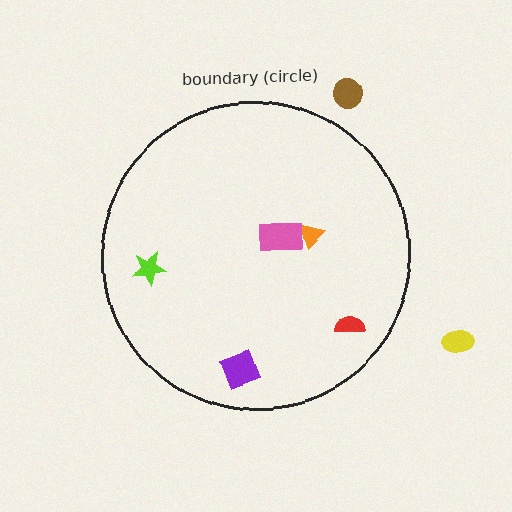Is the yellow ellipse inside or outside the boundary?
Outside.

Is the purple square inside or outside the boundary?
Inside.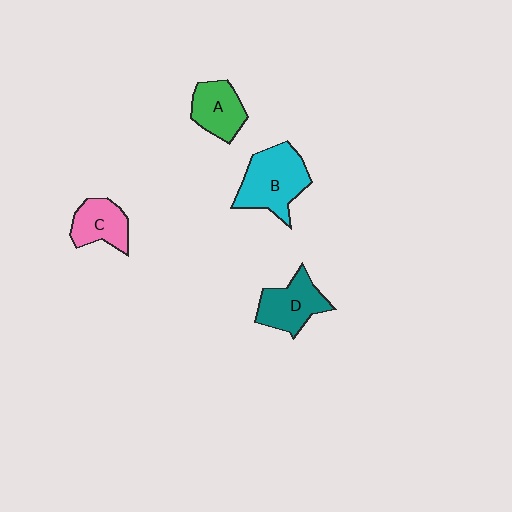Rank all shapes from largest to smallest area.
From largest to smallest: B (cyan), D (teal), A (green), C (pink).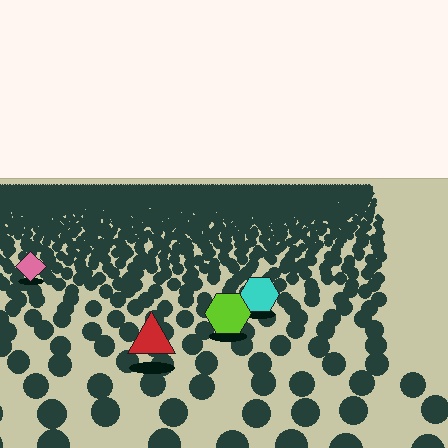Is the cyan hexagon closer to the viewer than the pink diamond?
Yes. The cyan hexagon is closer — you can tell from the texture gradient: the ground texture is coarser near it.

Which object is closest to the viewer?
The red triangle is closest. The texture marks near it are larger and more spread out.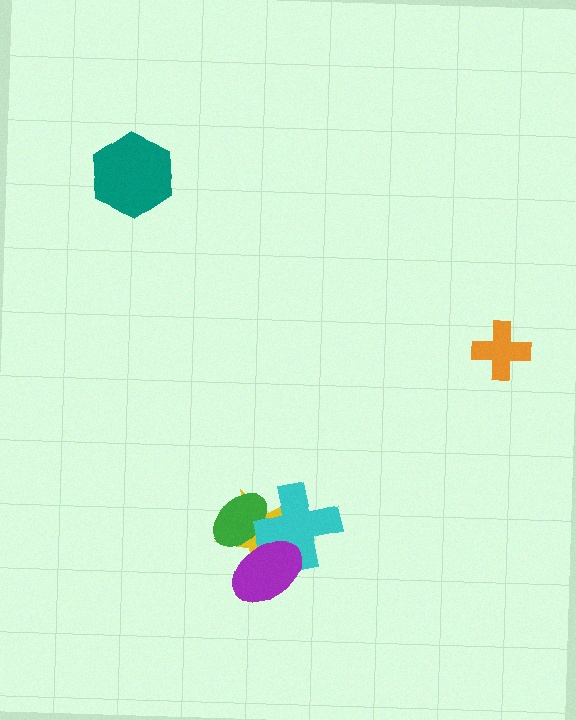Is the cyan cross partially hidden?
Yes, it is partially covered by another shape.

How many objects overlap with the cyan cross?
3 objects overlap with the cyan cross.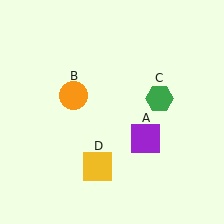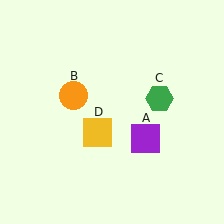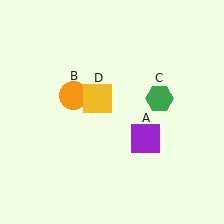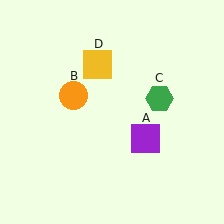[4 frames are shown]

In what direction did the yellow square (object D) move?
The yellow square (object D) moved up.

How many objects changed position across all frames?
1 object changed position: yellow square (object D).